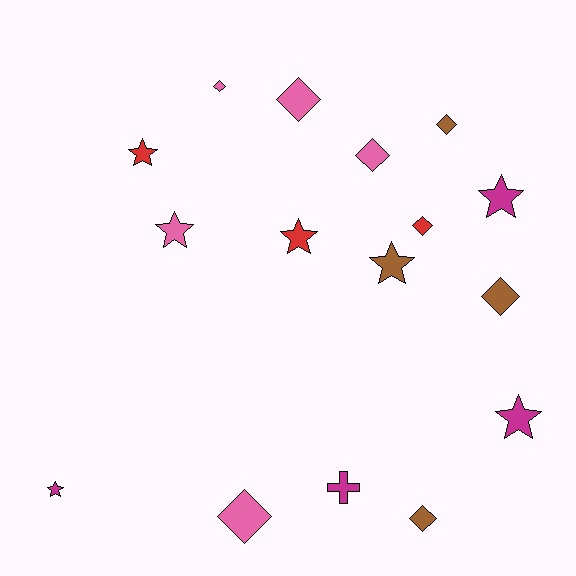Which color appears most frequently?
Pink, with 5 objects.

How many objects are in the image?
There are 16 objects.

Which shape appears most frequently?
Diamond, with 8 objects.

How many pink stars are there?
There is 1 pink star.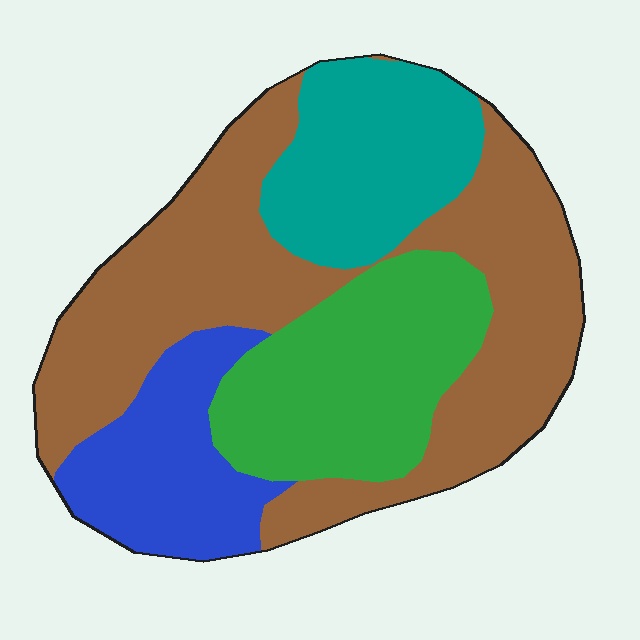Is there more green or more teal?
Green.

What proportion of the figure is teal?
Teal takes up between a sixth and a third of the figure.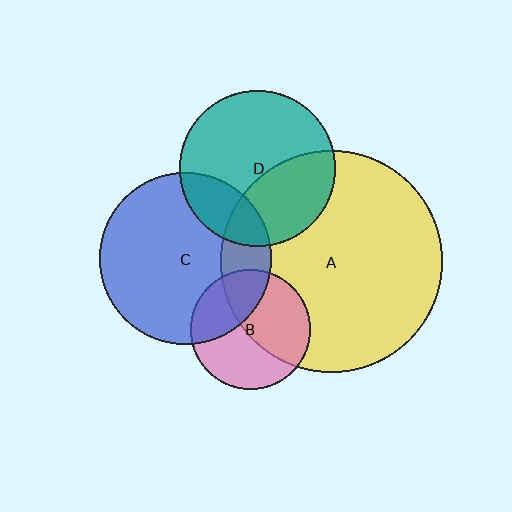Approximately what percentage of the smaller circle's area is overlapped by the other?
Approximately 35%.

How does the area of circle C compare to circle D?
Approximately 1.2 times.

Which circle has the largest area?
Circle A (yellow).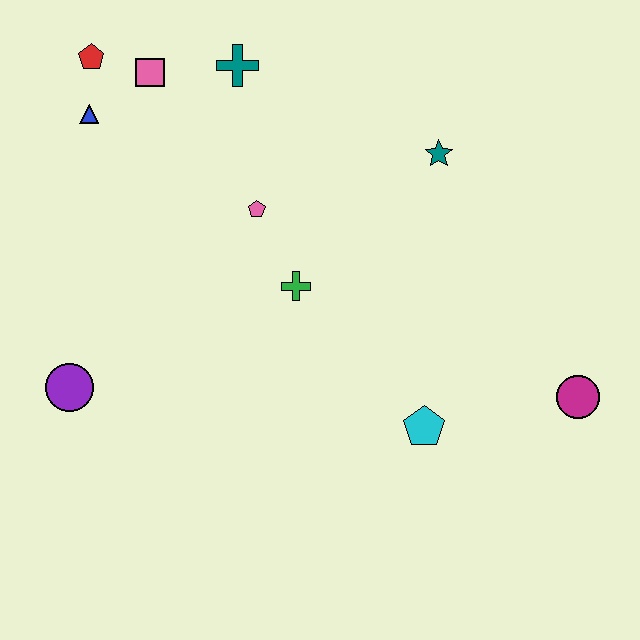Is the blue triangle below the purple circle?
No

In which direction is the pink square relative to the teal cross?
The pink square is to the left of the teal cross.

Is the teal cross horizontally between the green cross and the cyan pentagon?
No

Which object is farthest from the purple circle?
The magenta circle is farthest from the purple circle.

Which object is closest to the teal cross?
The pink square is closest to the teal cross.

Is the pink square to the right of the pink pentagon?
No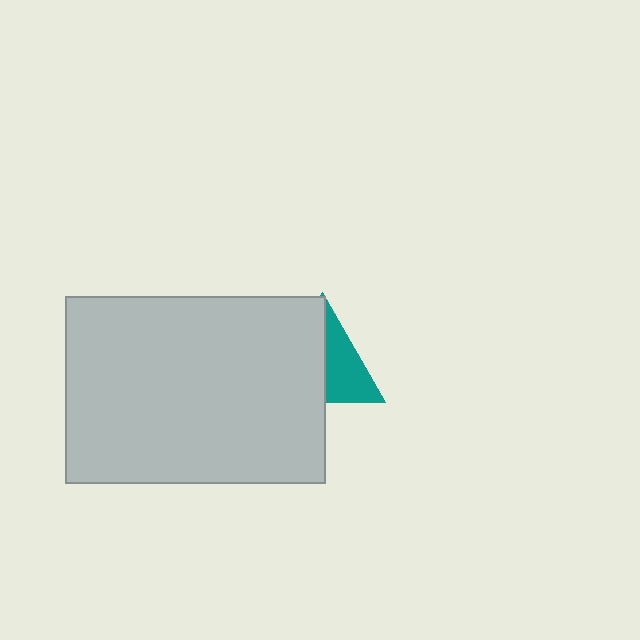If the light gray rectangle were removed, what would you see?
You would see the complete teal triangle.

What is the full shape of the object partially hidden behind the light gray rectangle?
The partially hidden object is a teal triangle.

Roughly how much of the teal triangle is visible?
About half of it is visible (roughly 45%).